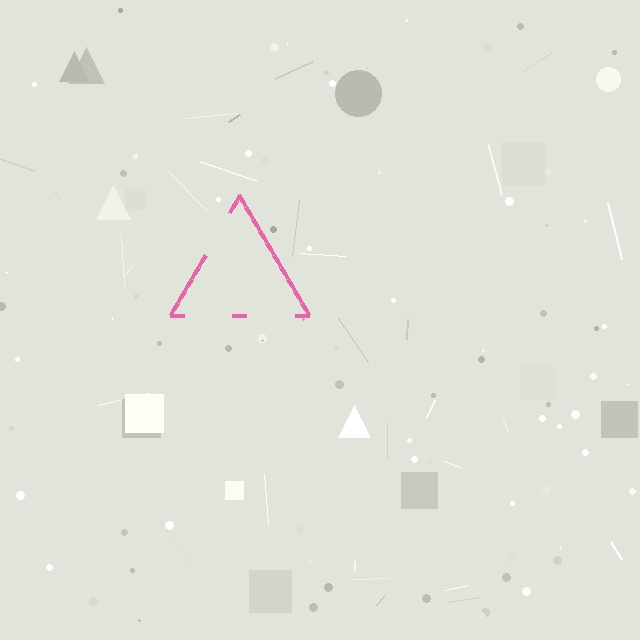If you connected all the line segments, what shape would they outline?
They would outline a triangle.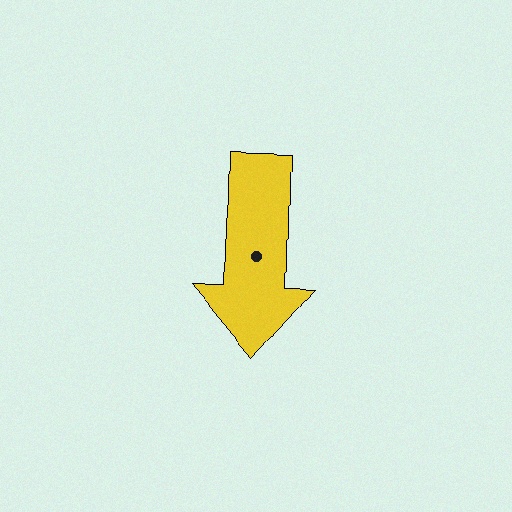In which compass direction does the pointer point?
South.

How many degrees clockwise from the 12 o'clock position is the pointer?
Approximately 181 degrees.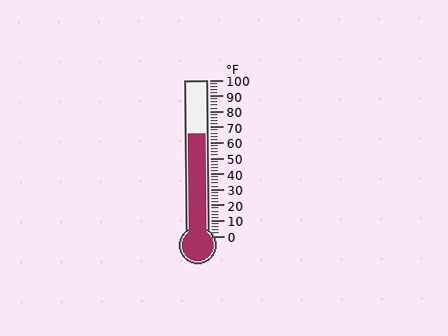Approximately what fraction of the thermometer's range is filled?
The thermometer is filled to approximately 65% of its range.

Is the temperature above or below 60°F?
The temperature is above 60°F.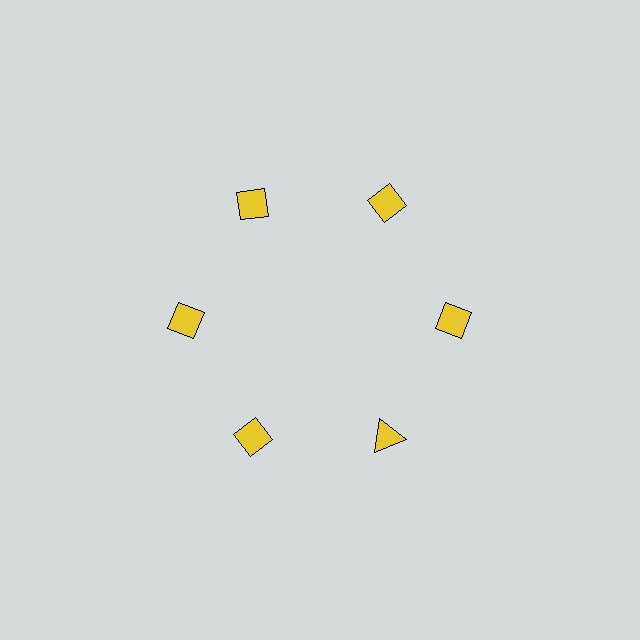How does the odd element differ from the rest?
It has a different shape: triangle instead of diamond.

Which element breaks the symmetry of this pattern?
The yellow triangle at roughly the 5 o'clock position breaks the symmetry. All other shapes are yellow diamonds.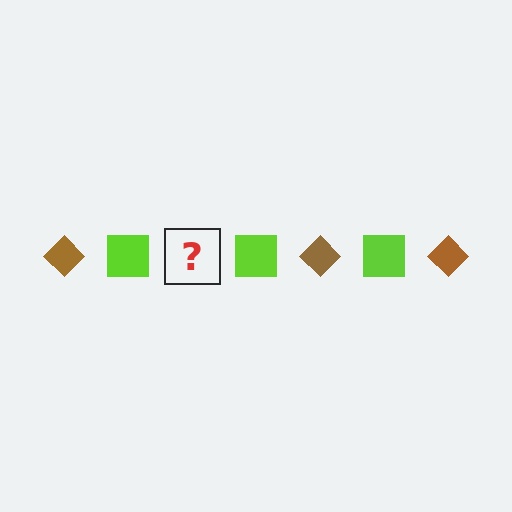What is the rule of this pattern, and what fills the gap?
The rule is that the pattern alternates between brown diamond and lime square. The gap should be filled with a brown diamond.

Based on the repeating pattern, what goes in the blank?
The blank should be a brown diamond.